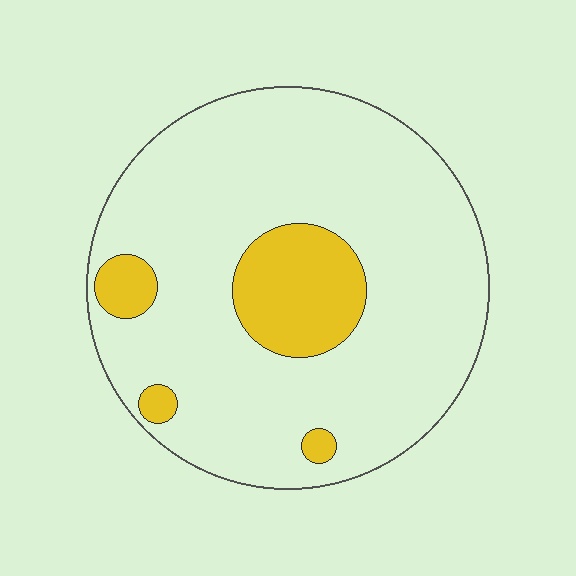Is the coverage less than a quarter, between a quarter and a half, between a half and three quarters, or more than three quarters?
Less than a quarter.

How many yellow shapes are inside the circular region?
4.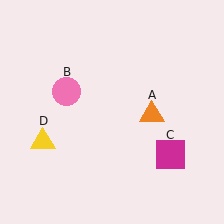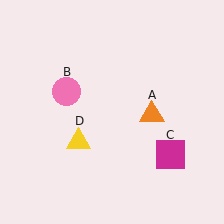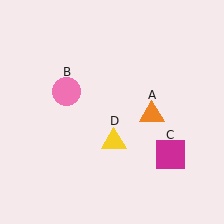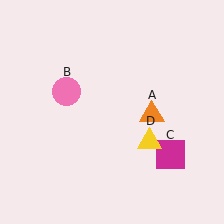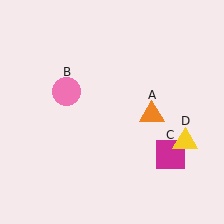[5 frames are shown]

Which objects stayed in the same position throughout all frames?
Orange triangle (object A) and pink circle (object B) and magenta square (object C) remained stationary.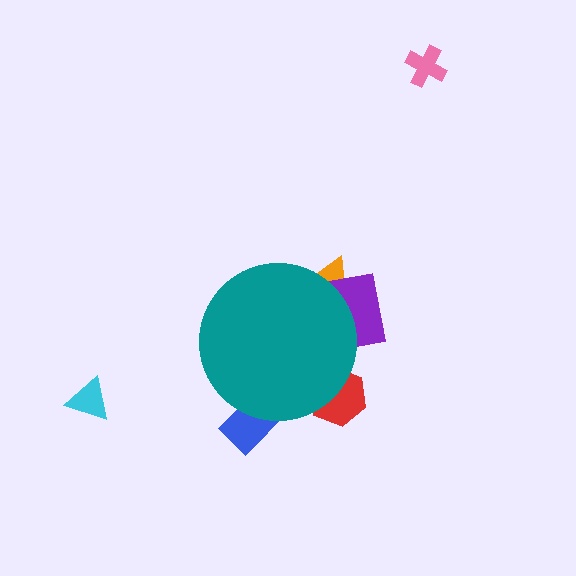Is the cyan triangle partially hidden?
No, the cyan triangle is fully visible.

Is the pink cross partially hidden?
No, the pink cross is fully visible.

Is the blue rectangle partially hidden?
Yes, the blue rectangle is partially hidden behind the teal circle.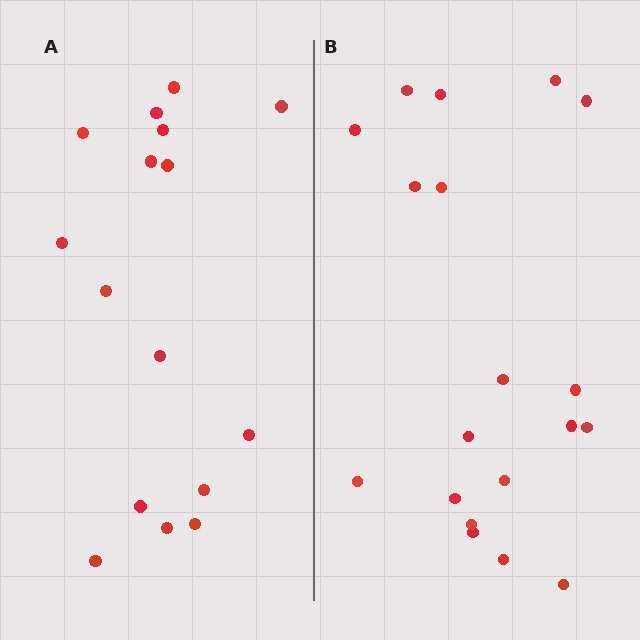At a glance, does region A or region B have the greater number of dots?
Region B (the right region) has more dots.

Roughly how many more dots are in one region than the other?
Region B has just a few more — roughly 2 or 3 more dots than region A.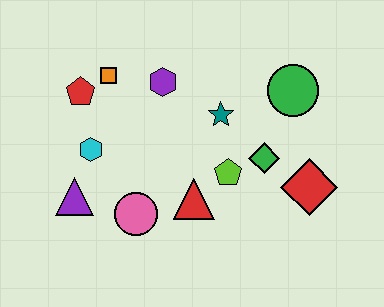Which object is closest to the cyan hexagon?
The purple triangle is closest to the cyan hexagon.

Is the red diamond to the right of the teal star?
Yes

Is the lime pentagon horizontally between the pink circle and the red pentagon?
No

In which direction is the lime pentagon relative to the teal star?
The lime pentagon is below the teal star.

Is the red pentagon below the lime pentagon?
No